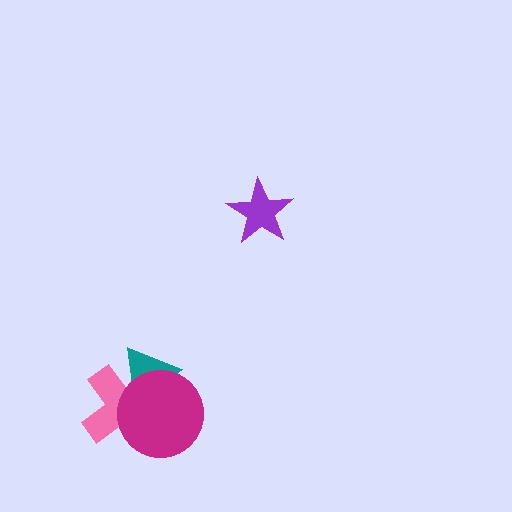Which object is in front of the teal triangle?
The magenta circle is in front of the teal triangle.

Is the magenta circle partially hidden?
No, no other shape covers it.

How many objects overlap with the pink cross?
2 objects overlap with the pink cross.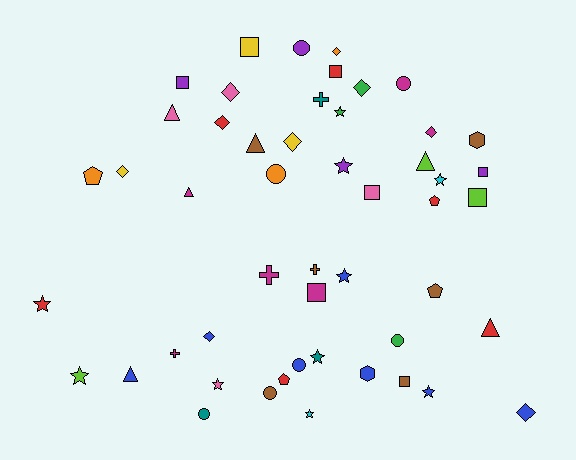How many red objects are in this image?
There are 6 red objects.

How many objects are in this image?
There are 50 objects.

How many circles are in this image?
There are 7 circles.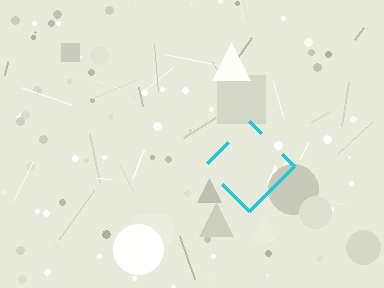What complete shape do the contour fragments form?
The contour fragments form a diamond.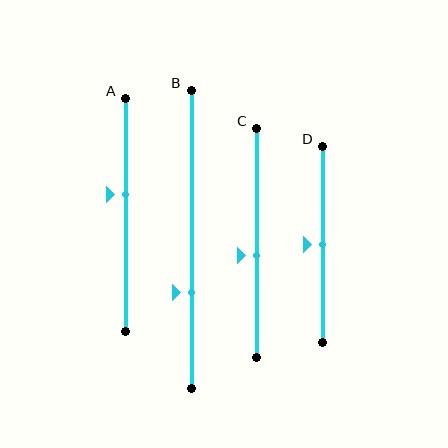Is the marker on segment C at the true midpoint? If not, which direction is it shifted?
No, the marker on segment C is shifted downward by about 6% of the segment length.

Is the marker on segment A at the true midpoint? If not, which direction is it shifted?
No, the marker on segment A is shifted upward by about 9% of the segment length.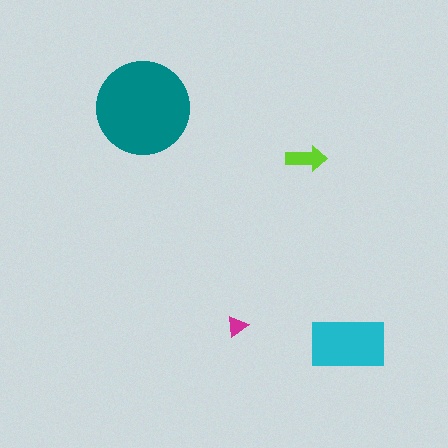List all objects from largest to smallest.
The teal circle, the cyan rectangle, the lime arrow, the magenta triangle.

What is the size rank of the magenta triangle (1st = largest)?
4th.